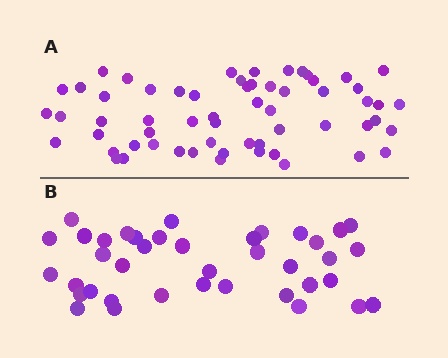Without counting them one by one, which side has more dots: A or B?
Region A (the top region) has more dots.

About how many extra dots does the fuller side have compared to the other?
Region A has approximately 20 more dots than region B.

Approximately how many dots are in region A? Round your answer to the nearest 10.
About 60 dots.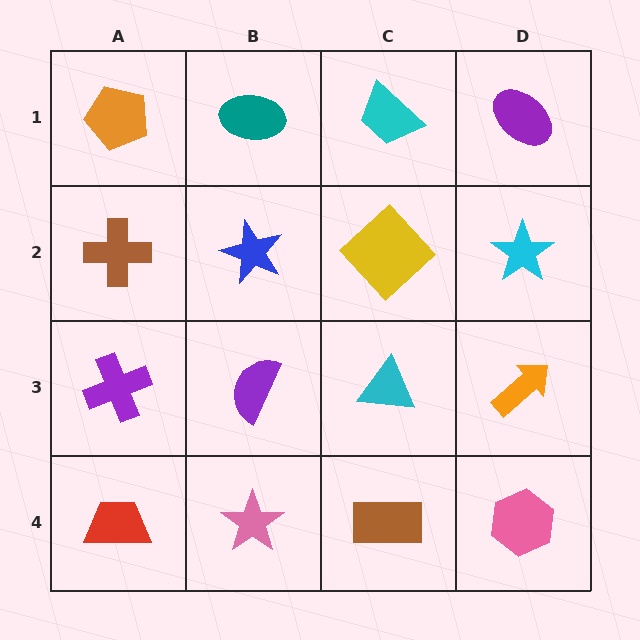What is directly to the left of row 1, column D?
A cyan trapezoid.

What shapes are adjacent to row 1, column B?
A blue star (row 2, column B), an orange pentagon (row 1, column A), a cyan trapezoid (row 1, column C).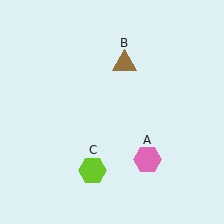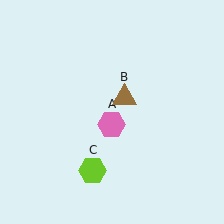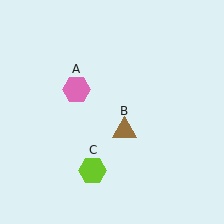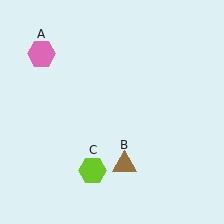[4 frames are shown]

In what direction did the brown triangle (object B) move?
The brown triangle (object B) moved down.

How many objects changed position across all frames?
2 objects changed position: pink hexagon (object A), brown triangle (object B).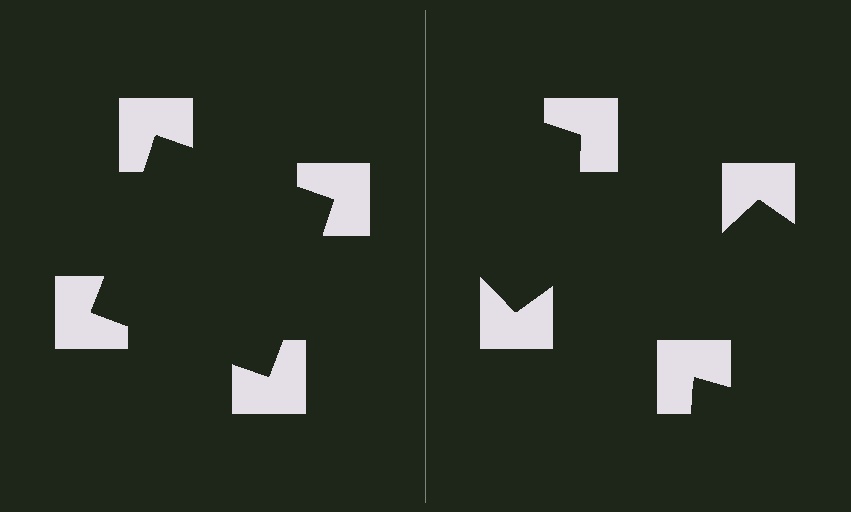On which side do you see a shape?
An illusory square appears on the left side. On the right side the wedge cuts are rotated, so no coherent shape forms.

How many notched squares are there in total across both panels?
8 — 4 on each side.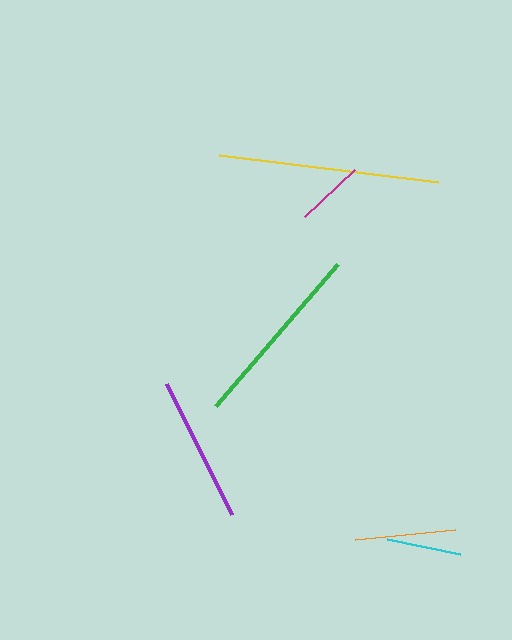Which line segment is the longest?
The yellow line is the longest at approximately 221 pixels.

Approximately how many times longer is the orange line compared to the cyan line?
The orange line is approximately 1.4 times the length of the cyan line.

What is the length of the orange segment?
The orange segment is approximately 100 pixels long.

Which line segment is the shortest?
The magenta line is the shortest at approximately 70 pixels.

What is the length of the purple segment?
The purple segment is approximately 146 pixels long.